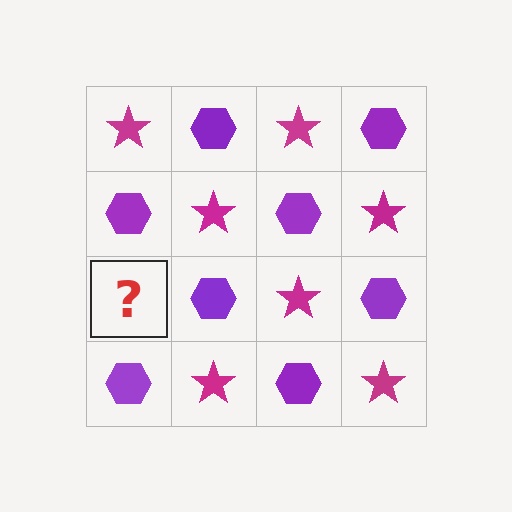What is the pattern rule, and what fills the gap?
The rule is that it alternates magenta star and purple hexagon in a checkerboard pattern. The gap should be filled with a magenta star.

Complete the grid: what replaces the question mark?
The question mark should be replaced with a magenta star.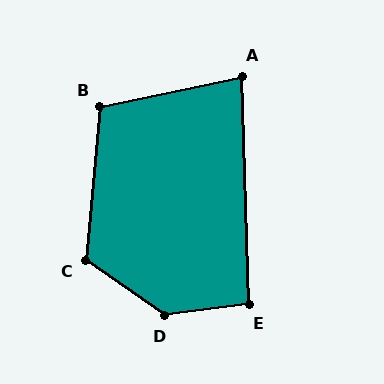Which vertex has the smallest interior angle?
A, at approximately 80 degrees.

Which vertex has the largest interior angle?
D, at approximately 138 degrees.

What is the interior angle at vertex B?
Approximately 107 degrees (obtuse).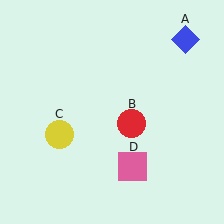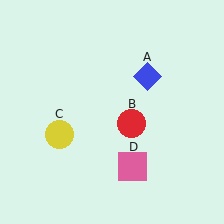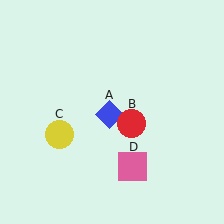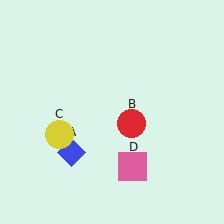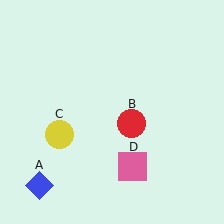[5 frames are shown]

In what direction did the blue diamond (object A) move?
The blue diamond (object A) moved down and to the left.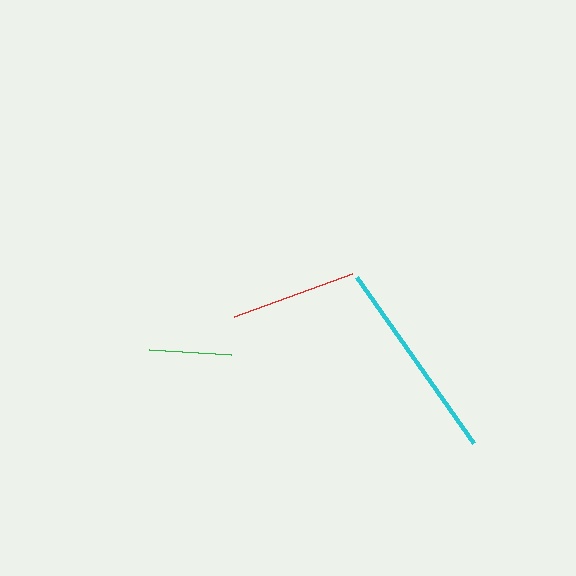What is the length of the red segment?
The red segment is approximately 126 pixels long.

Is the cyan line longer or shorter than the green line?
The cyan line is longer than the green line.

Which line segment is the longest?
The cyan line is the longest at approximately 203 pixels.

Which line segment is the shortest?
The green line is the shortest at approximately 82 pixels.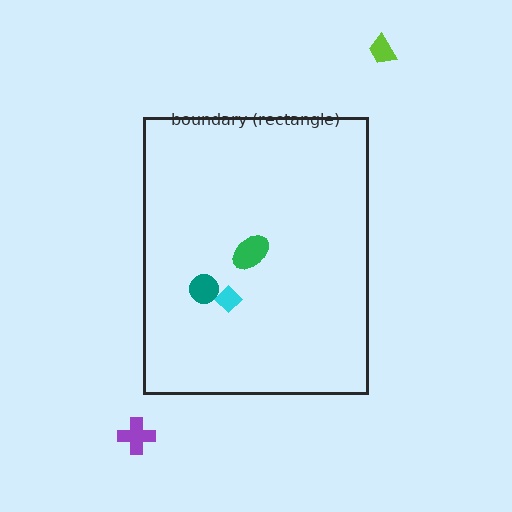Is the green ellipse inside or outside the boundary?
Inside.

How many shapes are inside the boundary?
3 inside, 2 outside.